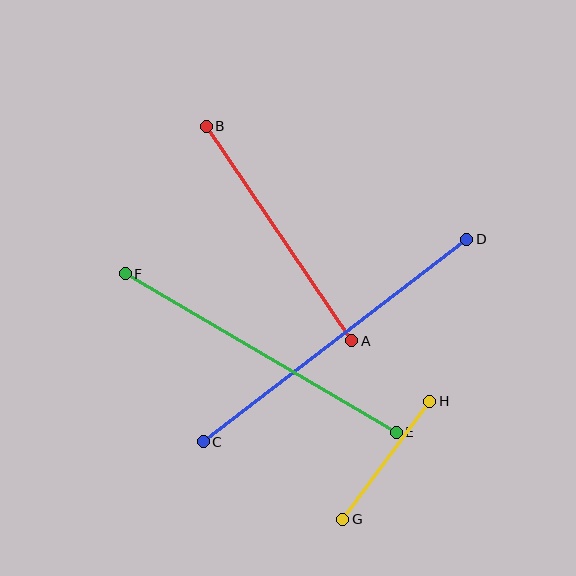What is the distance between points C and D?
The distance is approximately 332 pixels.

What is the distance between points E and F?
The distance is approximately 314 pixels.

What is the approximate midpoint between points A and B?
The midpoint is at approximately (279, 234) pixels.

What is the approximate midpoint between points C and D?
The midpoint is at approximately (335, 340) pixels.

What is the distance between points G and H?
The distance is approximately 147 pixels.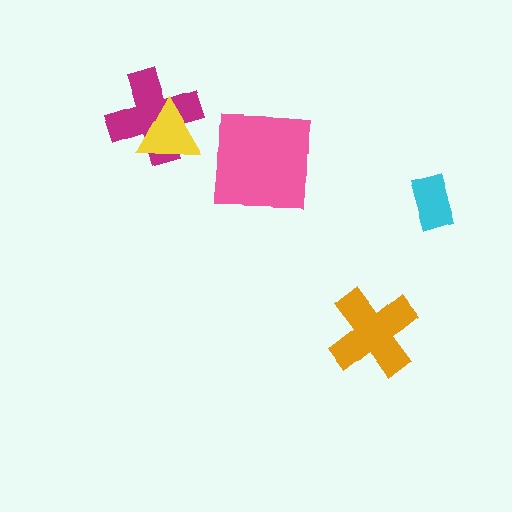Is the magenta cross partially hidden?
Yes, it is partially covered by another shape.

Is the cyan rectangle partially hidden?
No, no other shape covers it.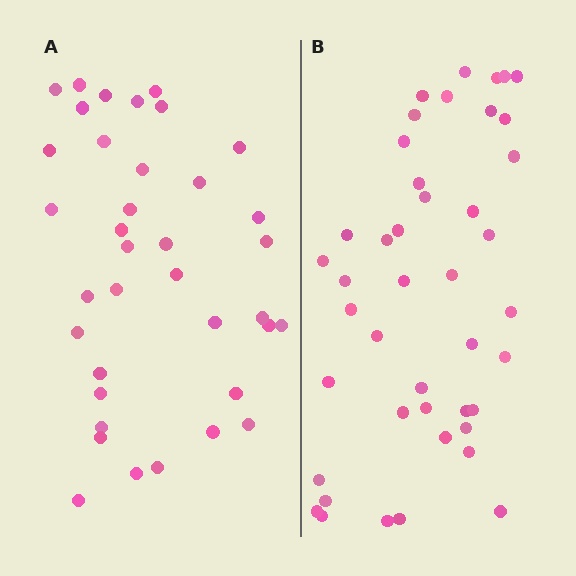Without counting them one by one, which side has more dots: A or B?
Region B (the right region) has more dots.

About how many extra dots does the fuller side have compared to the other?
Region B has about 6 more dots than region A.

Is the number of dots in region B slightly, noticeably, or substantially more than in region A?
Region B has only slightly more — the two regions are fairly close. The ratio is roughly 1.2 to 1.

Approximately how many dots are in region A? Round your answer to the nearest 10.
About 40 dots. (The exact count is 37, which rounds to 40.)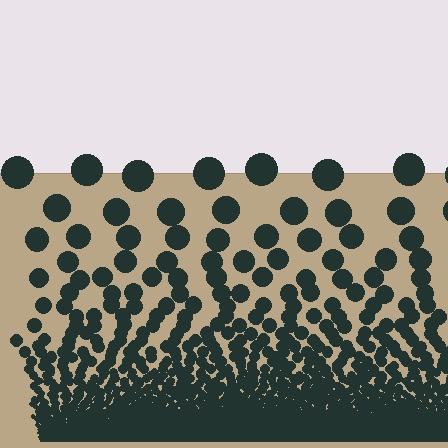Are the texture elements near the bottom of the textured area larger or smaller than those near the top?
Smaller. The gradient is inverted — elements near the bottom are smaller and denser.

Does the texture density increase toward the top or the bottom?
Density increases toward the bottom.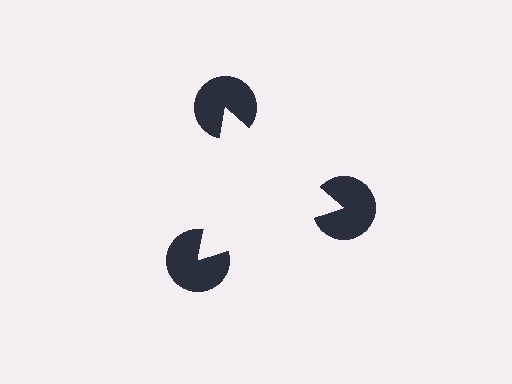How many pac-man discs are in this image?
There are 3 — one at each vertex of the illusory triangle.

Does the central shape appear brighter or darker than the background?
It typically appears slightly brighter than the background, even though no actual brightness change is drawn.